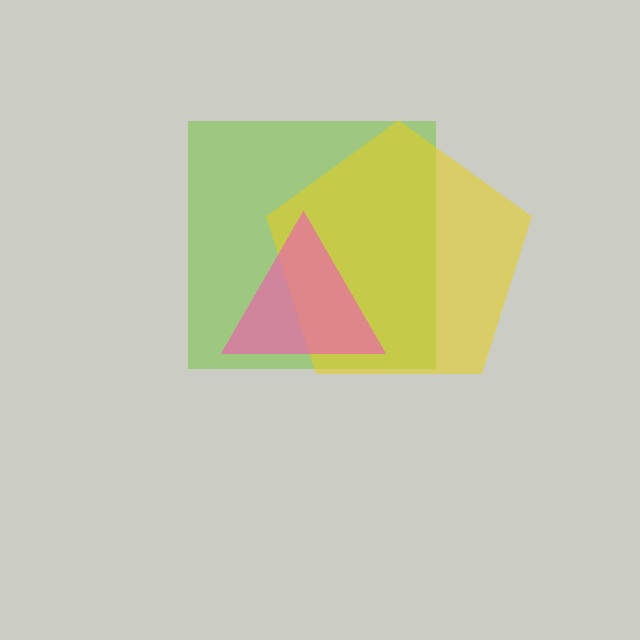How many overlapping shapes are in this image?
There are 3 overlapping shapes in the image.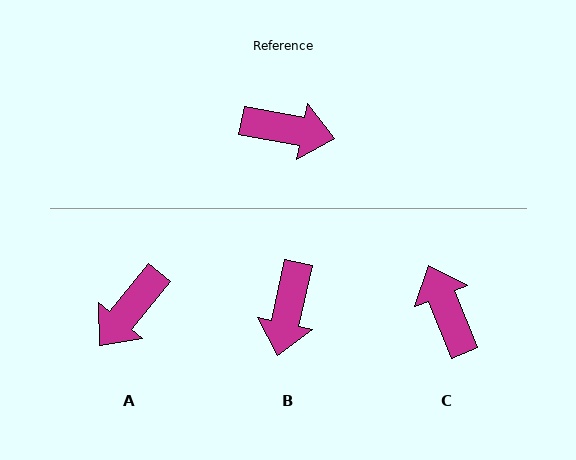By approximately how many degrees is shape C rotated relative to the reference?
Approximately 123 degrees counter-clockwise.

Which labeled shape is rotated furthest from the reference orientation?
C, about 123 degrees away.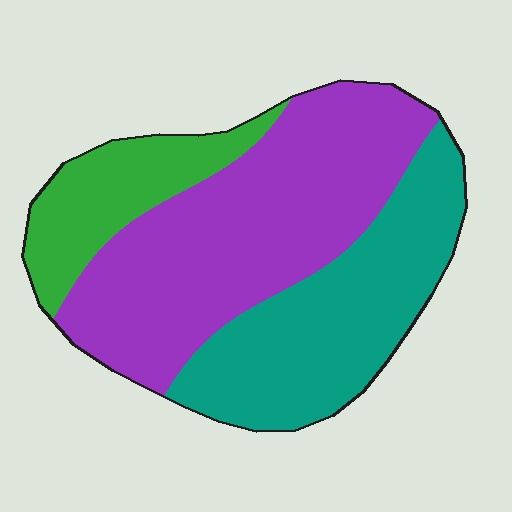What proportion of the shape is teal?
Teal covers roughly 35% of the shape.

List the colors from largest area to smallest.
From largest to smallest: purple, teal, green.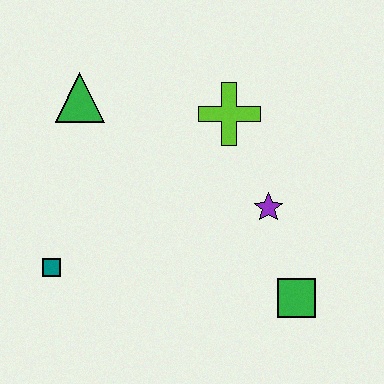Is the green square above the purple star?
No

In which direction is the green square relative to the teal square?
The green square is to the right of the teal square.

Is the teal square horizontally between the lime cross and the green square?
No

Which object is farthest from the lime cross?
The teal square is farthest from the lime cross.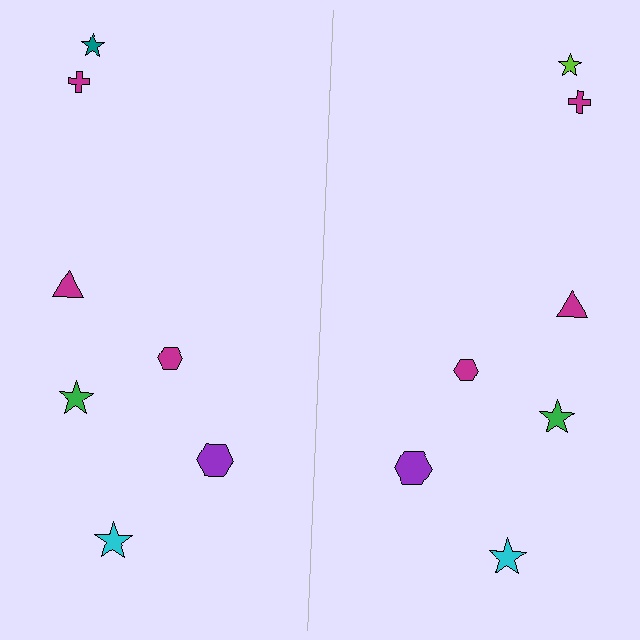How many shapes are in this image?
There are 14 shapes in this image.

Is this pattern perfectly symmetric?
No, the pattern is not perfectly symmetric. The lime star on the right side breaks the symmetry — its mirror counterpart is teal.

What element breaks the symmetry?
The lime star on the right side breaks the symmetry — its mirror counterpart is teal.